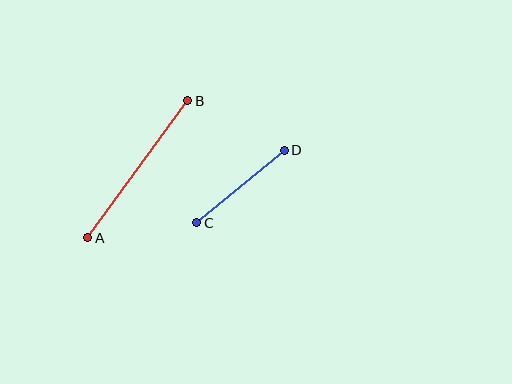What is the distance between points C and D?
The distance is approximately 113 pixels.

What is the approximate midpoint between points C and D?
The midpoint is at approximately (240, 186) pixels.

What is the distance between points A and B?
The distance is approximately 170 pixels.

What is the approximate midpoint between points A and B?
The midpoint is at approximately (138, 169) pixels.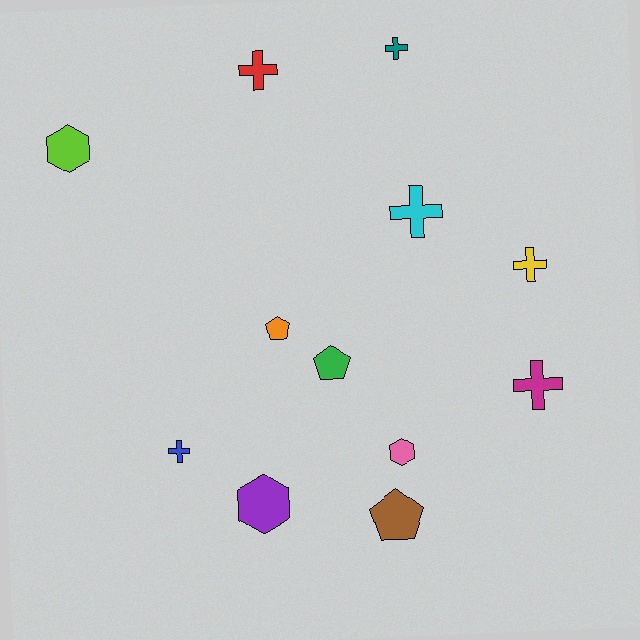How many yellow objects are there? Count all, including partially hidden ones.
There is 1 yellow object.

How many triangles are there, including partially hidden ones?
There are no triangles.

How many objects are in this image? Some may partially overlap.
There are 12 objects.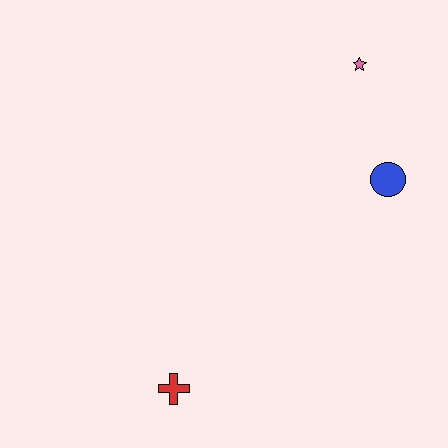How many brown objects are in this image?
There are no brown objects.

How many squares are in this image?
There are no squares.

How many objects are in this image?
There are 3 objects.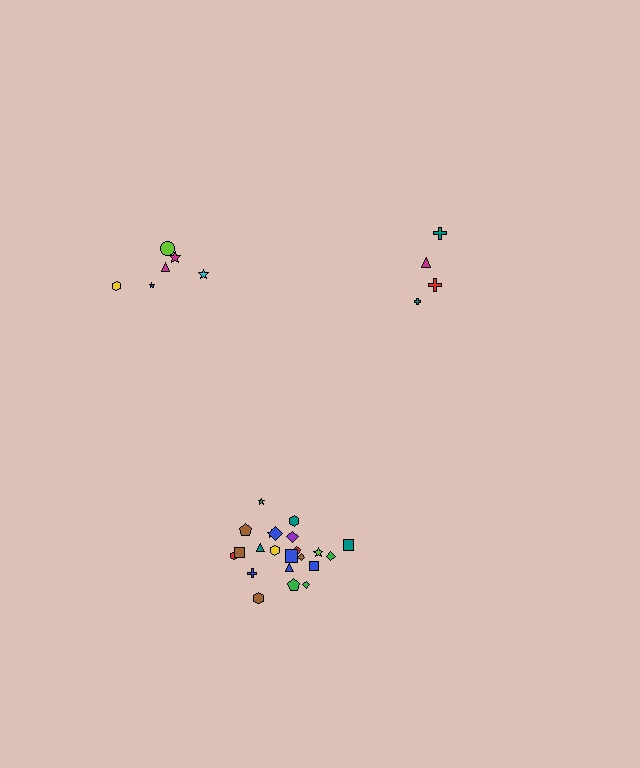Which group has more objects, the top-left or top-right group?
The top-left group.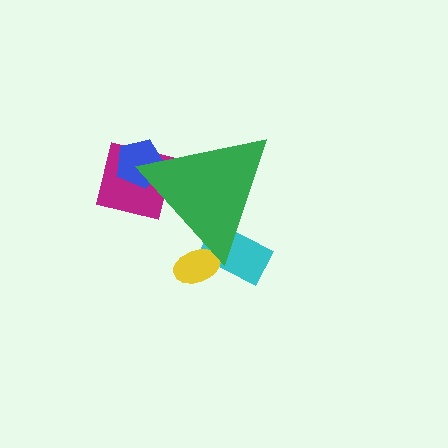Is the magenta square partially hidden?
Yes, the magenta square is partially hidden behind the green triangle.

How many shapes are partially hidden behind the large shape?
4 shapes are partially hidden.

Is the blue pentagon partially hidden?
Yes, the blue pentagon is partially hidden behind the green triangle.